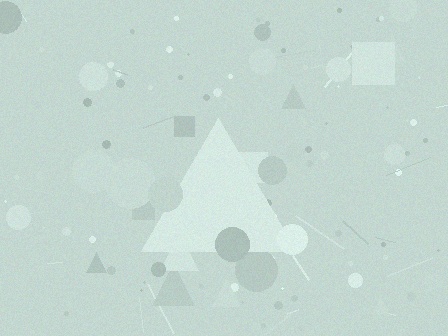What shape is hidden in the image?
A triangle is hidden in the image.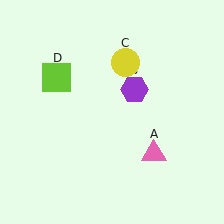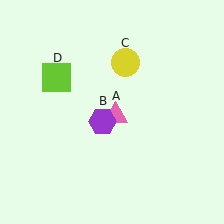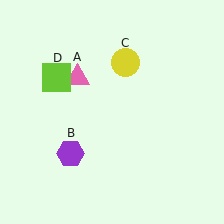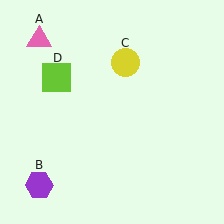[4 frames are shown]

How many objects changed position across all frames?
2 objects changed position: pink triangle (object A), purple hexagon (object B).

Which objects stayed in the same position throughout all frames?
Yellow circle (object C) and lime square (object D) remained stationary.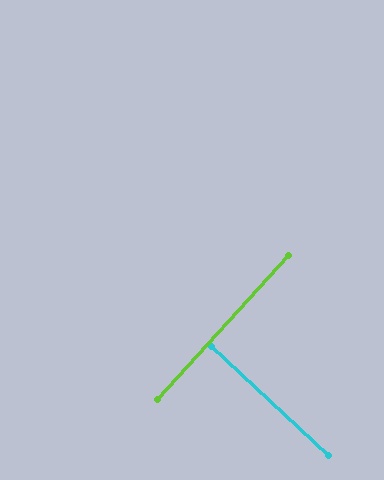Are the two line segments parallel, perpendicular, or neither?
Perpendicular — they meet at approximately 89°.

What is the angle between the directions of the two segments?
Approximately 89 degrees.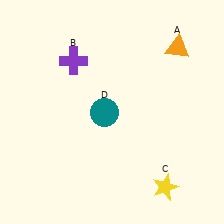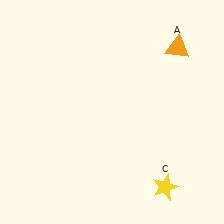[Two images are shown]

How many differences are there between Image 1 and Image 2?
There are 2 differences between the two images.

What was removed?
The teal circle (D), the purple cross (B) were removed in Image 2.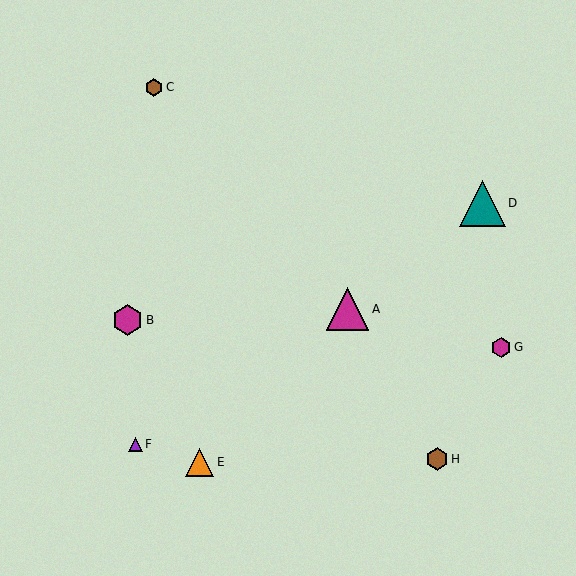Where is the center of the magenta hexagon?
The center of the magenta hexagon is at (128, 320).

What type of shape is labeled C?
Shape C is a brown hexagon.